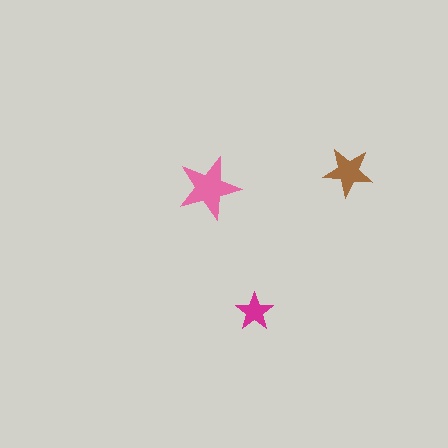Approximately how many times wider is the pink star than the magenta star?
About 1.5 times wider.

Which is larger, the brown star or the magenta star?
The brown one.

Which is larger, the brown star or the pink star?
The pink one.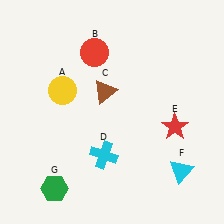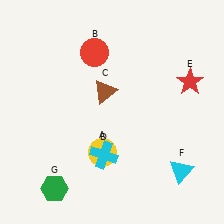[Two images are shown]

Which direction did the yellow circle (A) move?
The yellow circle (A) moved down.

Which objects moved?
The objects that moved are: the yellow circle (A), the red star (E).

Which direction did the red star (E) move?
The red star (E) moved up.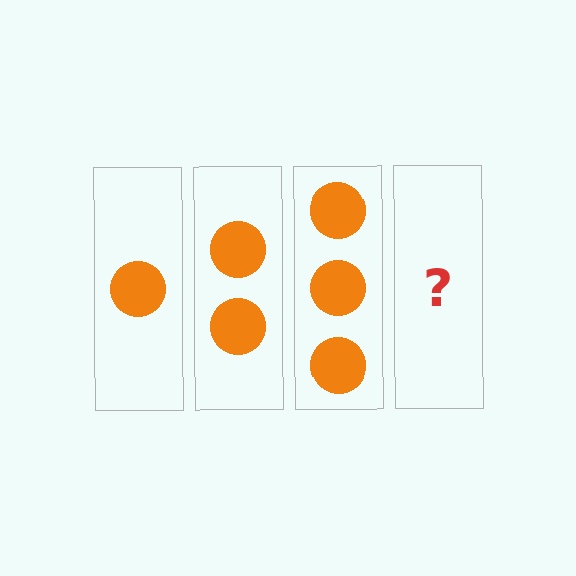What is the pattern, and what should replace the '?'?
The pattern is that each step adds one more circle. The '?' should be 4 circles.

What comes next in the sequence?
The next element should be 4 circles.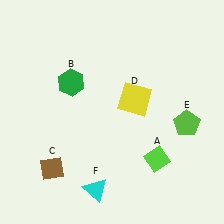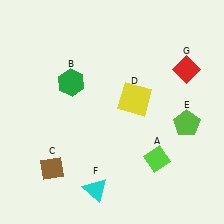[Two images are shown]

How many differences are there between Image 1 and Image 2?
There is 1 difference between the two images.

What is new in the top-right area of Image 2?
A red diamond (G) was added in the top-right area of Image 2.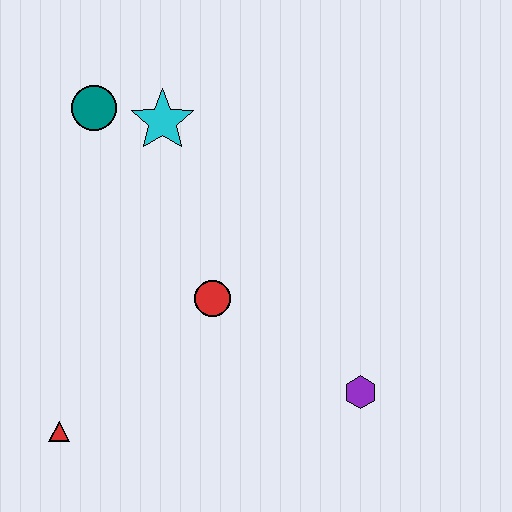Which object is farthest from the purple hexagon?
The teal circle is farthest from the purple hexagon.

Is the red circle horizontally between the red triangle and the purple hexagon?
Yes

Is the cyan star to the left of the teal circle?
No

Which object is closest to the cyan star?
The teal circle is closest to the cyan star.